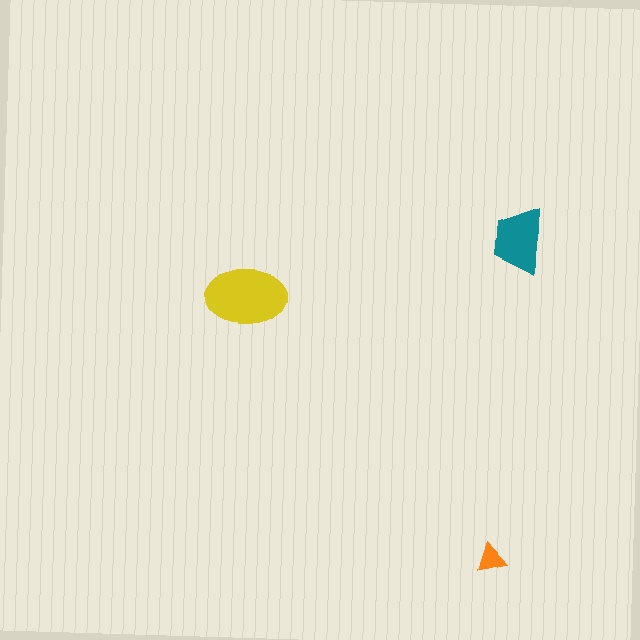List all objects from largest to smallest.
The yellow ellipse, the teal trapezoid, the orange triangle.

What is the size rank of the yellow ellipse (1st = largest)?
1st.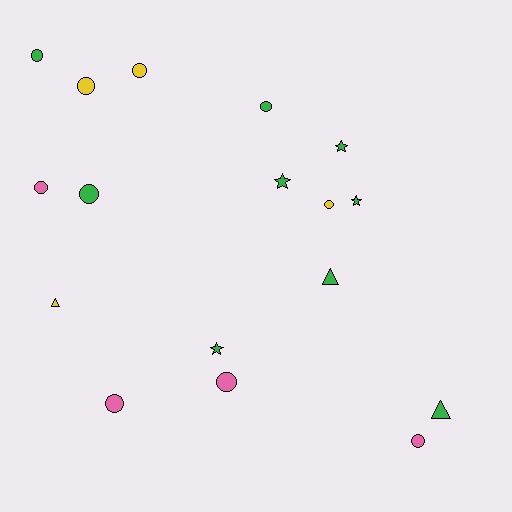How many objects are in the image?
There are 17 objects.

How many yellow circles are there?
There are 3 yellow circles.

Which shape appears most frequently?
Circle, with 10 objects.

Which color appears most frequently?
Green, with 9 objects.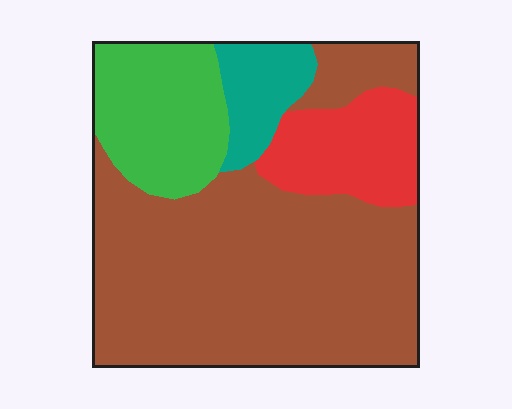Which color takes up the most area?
Brown, at roughly 60%.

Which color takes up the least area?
Teal, at roughly 10%.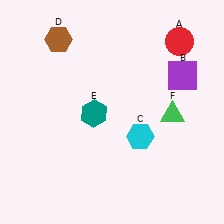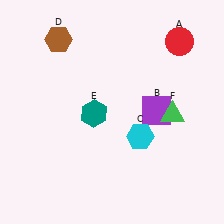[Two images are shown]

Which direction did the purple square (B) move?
The purple square (B) moved down.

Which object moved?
The purple square (B) moved down.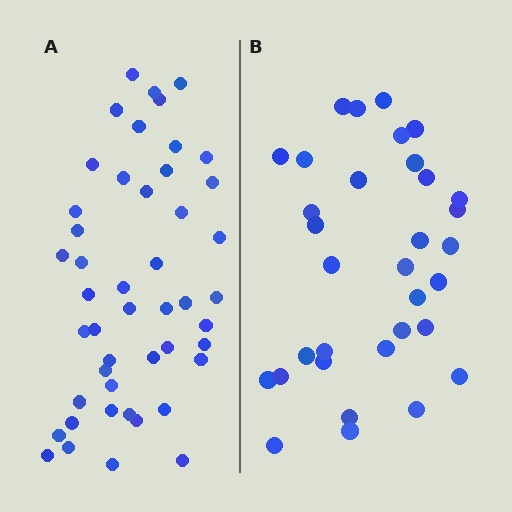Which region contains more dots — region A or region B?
Region A (the left region) has more dots.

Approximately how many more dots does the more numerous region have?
Region A has approximately 15 more dots than region B.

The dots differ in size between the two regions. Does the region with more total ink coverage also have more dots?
No. Region B has more total ink coverage because its dots are larger, but region A actually contains more individual dots. Total area can be misleading — the number of items is what matters here.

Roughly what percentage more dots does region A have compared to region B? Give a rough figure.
About 40% more.